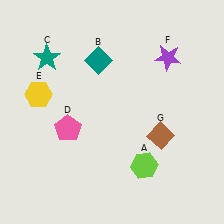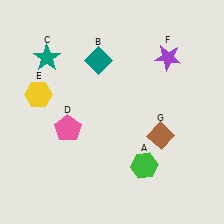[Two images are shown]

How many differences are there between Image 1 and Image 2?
There is 1 difference between the two images.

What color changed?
The hexagon (A) changed from lime in Image 1 to green in Image 2.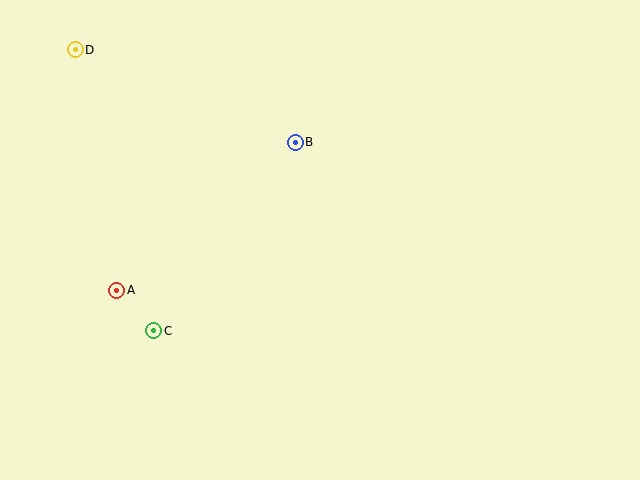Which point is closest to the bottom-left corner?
Point C is closest to the bottom-left corner.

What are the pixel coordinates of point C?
Point C is at (154, 331).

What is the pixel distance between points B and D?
The distance between B and D is 239 pixels.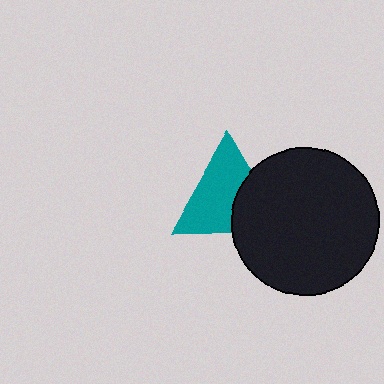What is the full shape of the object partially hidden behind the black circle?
The partially hidden object is a teal triangle.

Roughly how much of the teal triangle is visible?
Most of it is visible (roughly 65%).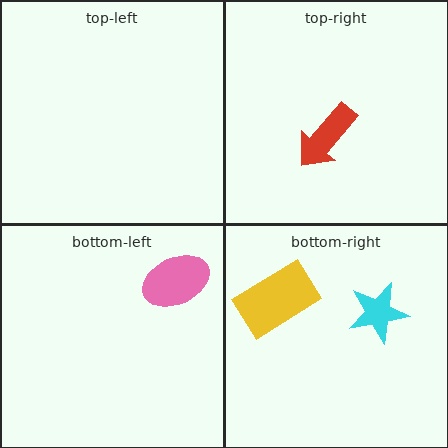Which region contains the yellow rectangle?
The bottom-right region.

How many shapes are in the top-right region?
1.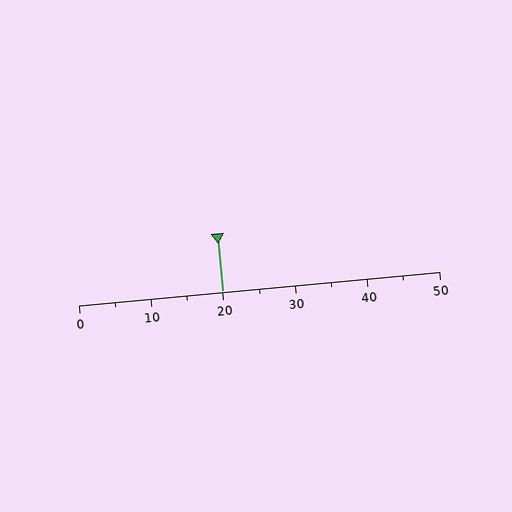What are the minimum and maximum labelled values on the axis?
The axis runs from 0 to 50.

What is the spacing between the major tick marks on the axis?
The major ticks are spaced 10 apart.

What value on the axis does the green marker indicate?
The marker indicates approximately 20.